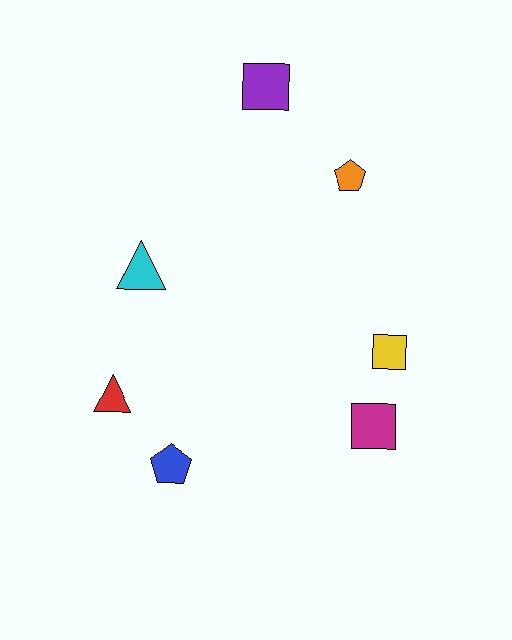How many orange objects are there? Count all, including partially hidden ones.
There is 1 orange object.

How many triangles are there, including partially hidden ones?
There are 2 triangles.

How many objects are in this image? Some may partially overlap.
There are 7 objects.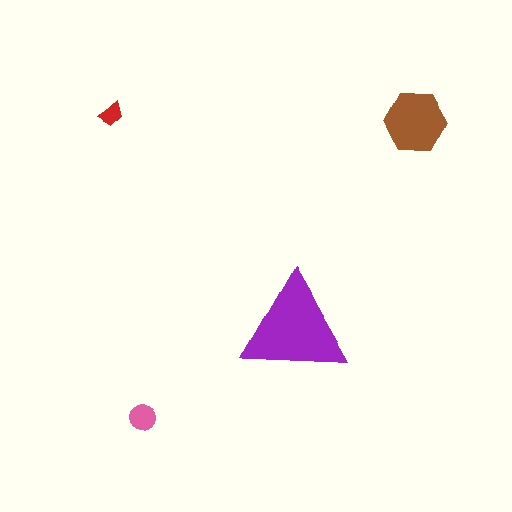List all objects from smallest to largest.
The red trapezoid, the pink circle, the brown hexagon, the purple triangle.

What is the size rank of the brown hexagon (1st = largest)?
2nd.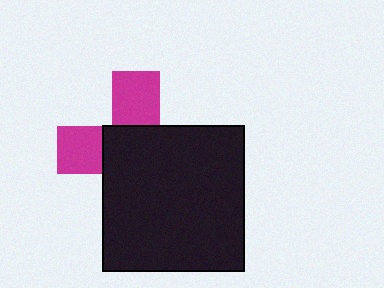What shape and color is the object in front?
The object in front is a black rectangle.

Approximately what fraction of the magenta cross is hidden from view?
Roughly 63% of the magenta cross is hidden behind the black rectangle.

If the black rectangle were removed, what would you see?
You would see the complete magenta cross.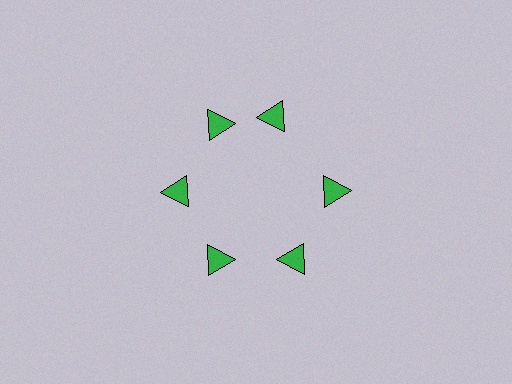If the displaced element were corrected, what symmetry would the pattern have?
It would have 6-fold rotational symmetry — the pattern would map onto itself every 60 degrees.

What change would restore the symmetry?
The symmetry would be restored by rotating it back into even spacing with its neighbors so that all 6 triangles sit at equal angles and equal distance from the center.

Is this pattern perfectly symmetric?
No. The 6 green triangles are arranged in a ring, but one element near the 1 o'clock position is rotated out of alignment along the ring, breaking the 6-fold rotational symmetry.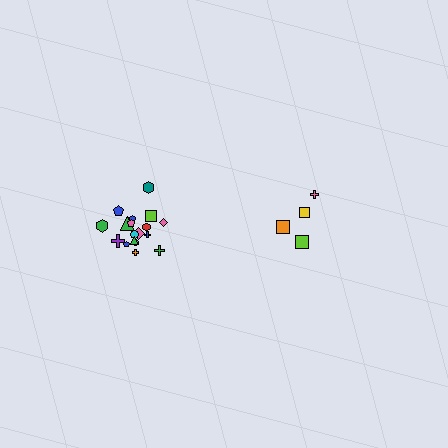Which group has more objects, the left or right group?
The left group.